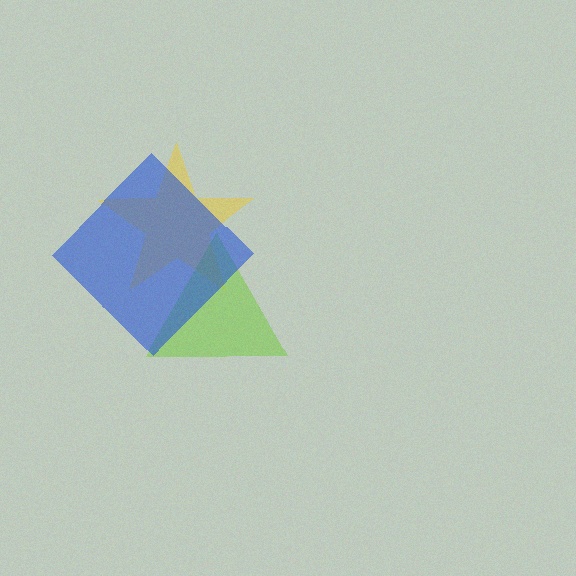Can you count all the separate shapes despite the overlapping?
Yes, there are 3 separate shapes.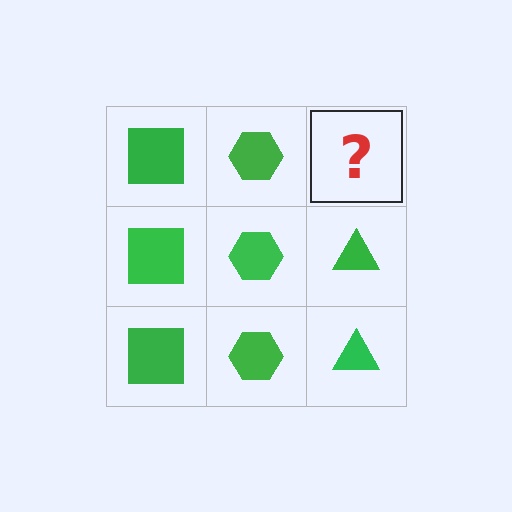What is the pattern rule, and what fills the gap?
The rule is that each column has a consistent shape. The gap should be filled with a green triangle.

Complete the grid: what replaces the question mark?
The question mark should be replaced with a green triangle.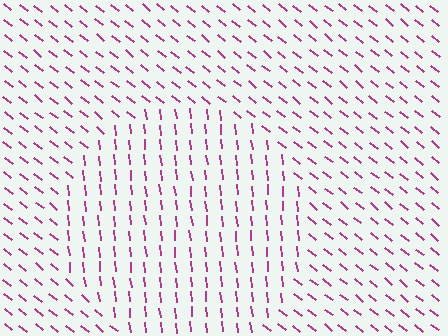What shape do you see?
I see a circle.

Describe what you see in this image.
The image is filled with small magenta line segments. A circle region in the image has lines oriented differently from the surrounding lines, creating a visible texture boundary.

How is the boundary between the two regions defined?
The boundary is defined purely by a change in line orientation (approximately 45 degrees difference). All lines are the same color and thickness.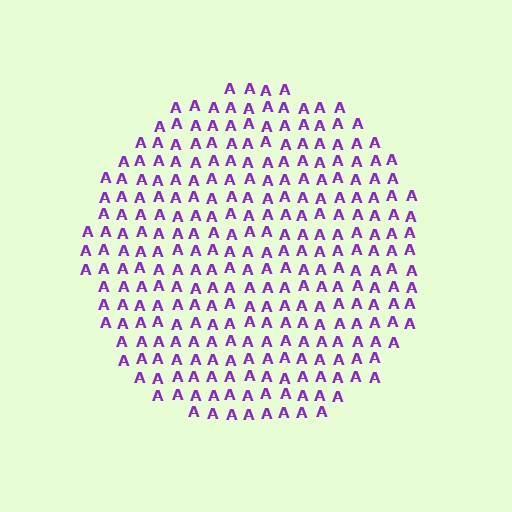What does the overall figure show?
The overall figure shows a circle.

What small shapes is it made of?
It is made of small letter A's.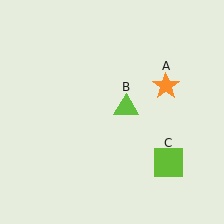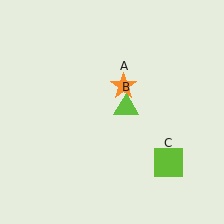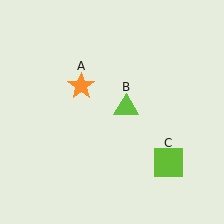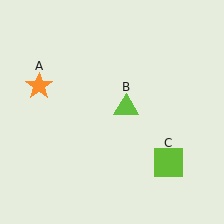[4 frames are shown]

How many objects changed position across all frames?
1 object changed position: orange star (object A).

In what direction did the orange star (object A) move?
The orange star (object A) moved left.